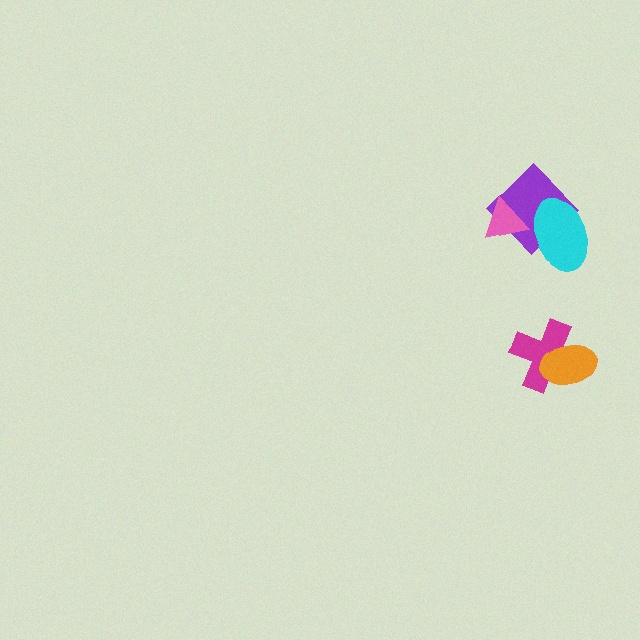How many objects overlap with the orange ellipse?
1 object overlaps with the orange ellipse.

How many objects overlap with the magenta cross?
1 object overlaps with the magenta cross.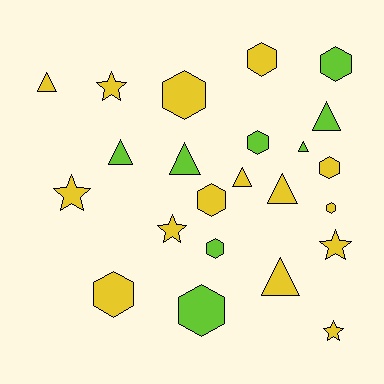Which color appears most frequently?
Yellow, with 15 objects.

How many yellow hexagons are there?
There are 6 yellow hexagons.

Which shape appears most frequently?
Hexagon, with 10 objects.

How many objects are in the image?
There are 23 objects.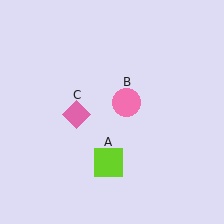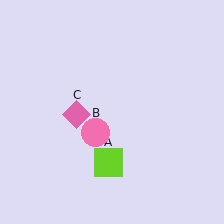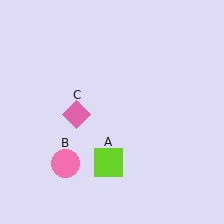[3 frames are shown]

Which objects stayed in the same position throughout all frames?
Lime square (object A) and pink diamond (object C) remained stationary.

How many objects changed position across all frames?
1 object changed position: pink circle (object B).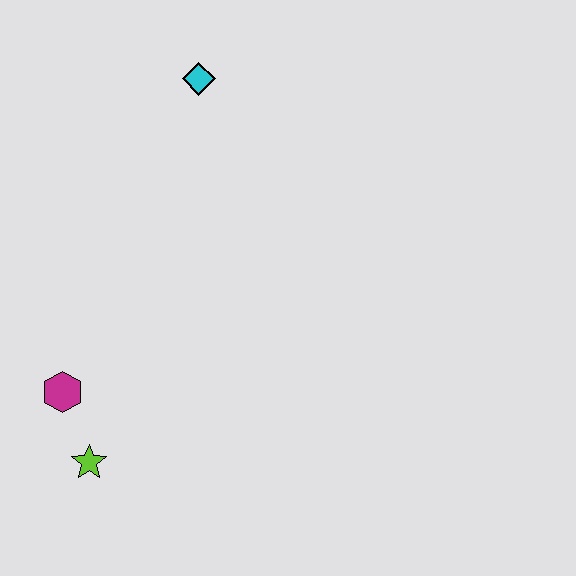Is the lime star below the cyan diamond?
Yes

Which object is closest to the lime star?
The magenta hexagon is closest to the lime star.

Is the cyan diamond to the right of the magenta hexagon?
Yes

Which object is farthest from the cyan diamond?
The lime star is farthest from the cyan diamond.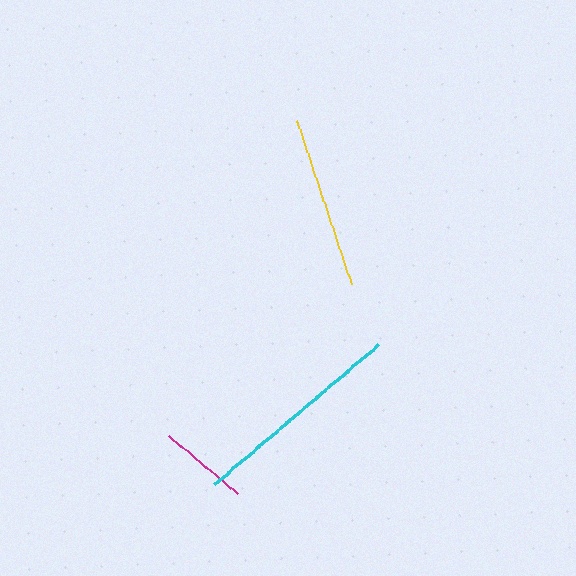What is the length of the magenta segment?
The magenta segment is approximately 91 pixels long.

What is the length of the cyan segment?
The cyan segment is approximately 216 pixels long.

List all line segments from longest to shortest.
From longest to shortest: cyan, yellow, magenta.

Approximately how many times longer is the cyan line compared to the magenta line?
The cyan line is approximately 2.4 times the length of the magenta line.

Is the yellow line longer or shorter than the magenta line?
The yellow line is longer than the magenta line.